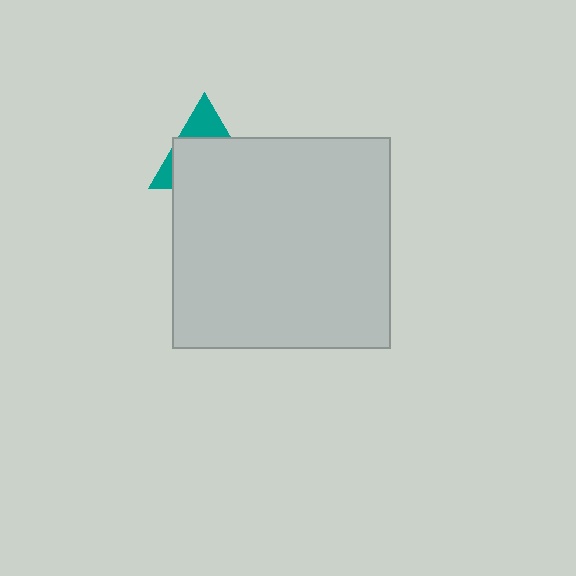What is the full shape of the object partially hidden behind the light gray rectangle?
The partially hidden object is a teal triangle.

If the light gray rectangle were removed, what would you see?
You would see the complete teal triangle.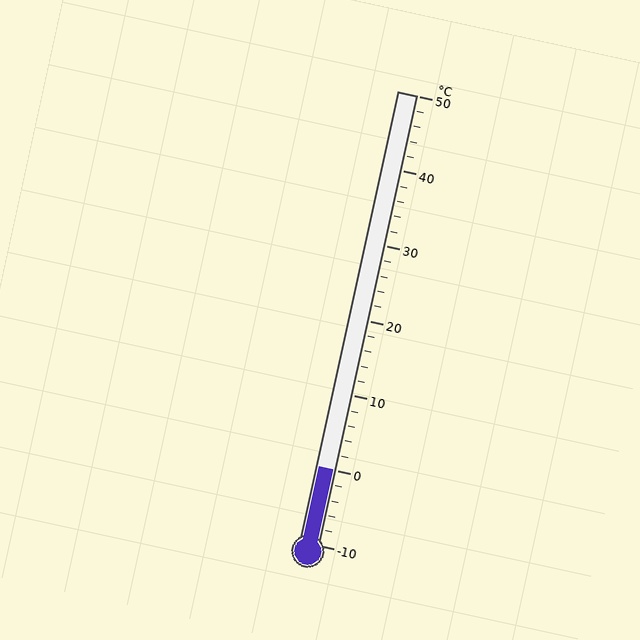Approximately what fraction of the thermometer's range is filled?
The thermometer is filled to approximately 15% of its range.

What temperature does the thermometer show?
The thermometer shows approximately 0°C.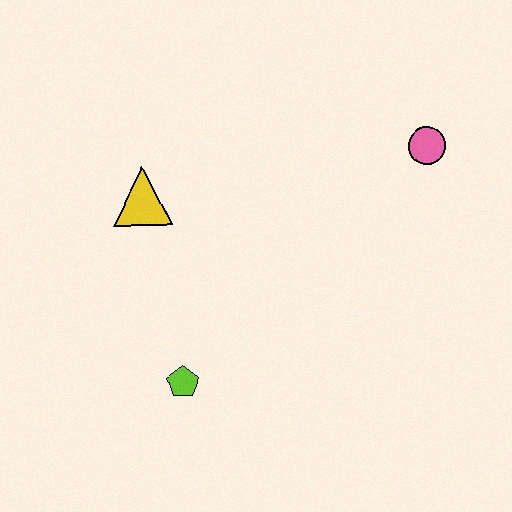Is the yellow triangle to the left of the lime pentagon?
Yes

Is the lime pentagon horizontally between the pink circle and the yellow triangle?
Yes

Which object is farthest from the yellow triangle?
The pink circle is farthest from the yellow triangle.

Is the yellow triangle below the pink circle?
Yes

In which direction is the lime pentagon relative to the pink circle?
The lime pentagon is to the left of the pink circle.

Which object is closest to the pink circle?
The yellow triangle is closest to the pink circle.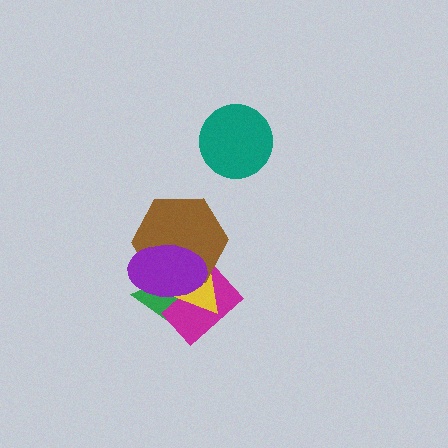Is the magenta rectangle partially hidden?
Yes, it is partially covered by another shape.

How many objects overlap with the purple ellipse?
4 objects overlap with the purple ellipse.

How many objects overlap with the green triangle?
4 objects overlap with the green triangle.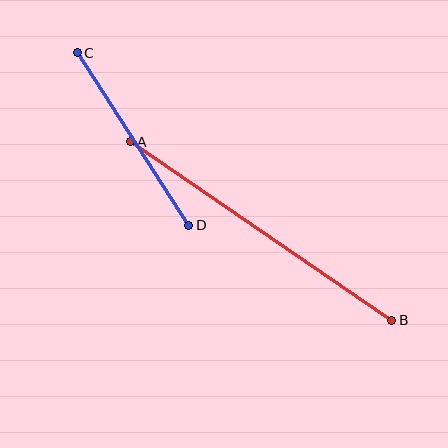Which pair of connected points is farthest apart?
Points A and B are farthest apart.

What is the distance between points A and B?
The distance is approximately 316 pixels.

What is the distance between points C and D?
The distance is approximately 205 pixels.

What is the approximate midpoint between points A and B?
The midpoint is at approximately (261, 231) pixels.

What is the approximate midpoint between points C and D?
The midpoint is at approximately (133, 139) pixels.